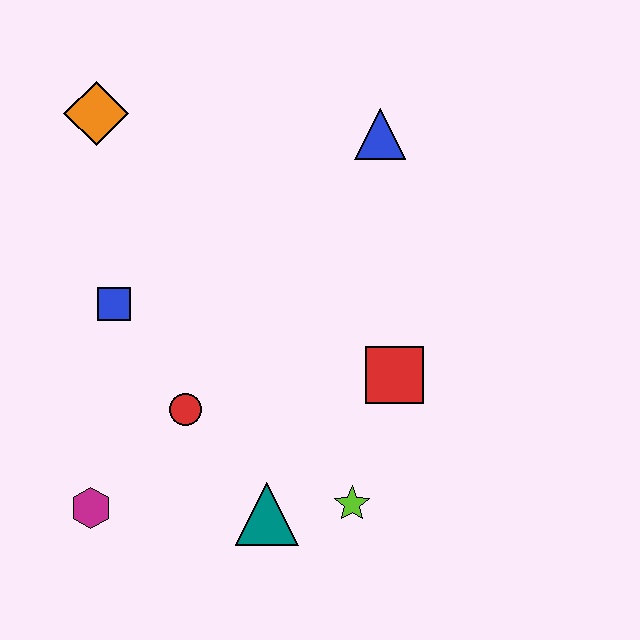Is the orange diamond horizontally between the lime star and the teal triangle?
No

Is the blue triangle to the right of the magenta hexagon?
Yes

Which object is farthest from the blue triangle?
The magenta hexagon is farthest from the blue triangle.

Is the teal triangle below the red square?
Yes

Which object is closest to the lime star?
The teal triangle is closest to the lime star.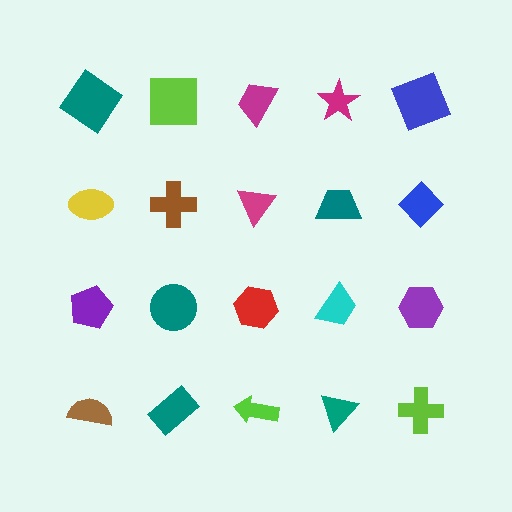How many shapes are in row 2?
5 shapes.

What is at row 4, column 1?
A brown semicircle.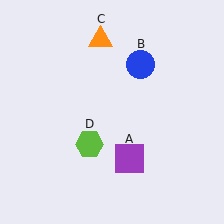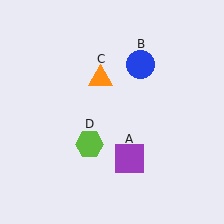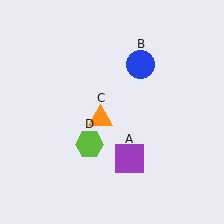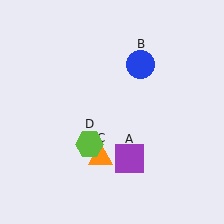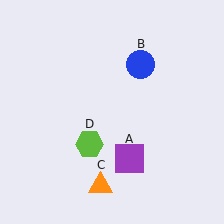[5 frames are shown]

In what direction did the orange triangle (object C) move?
The orange triangle (object C) moved down.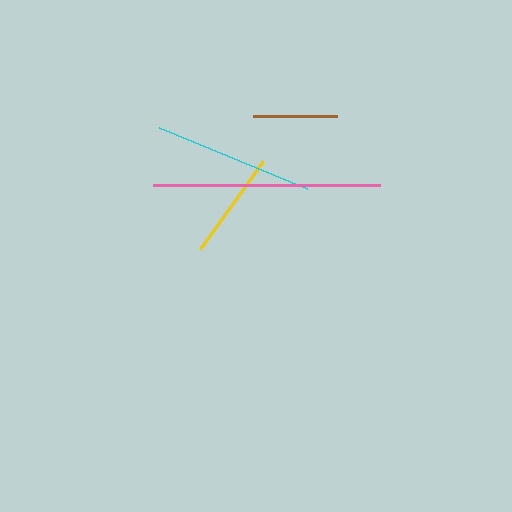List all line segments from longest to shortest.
From longest to shortest: pink, cyan, yellow, brown.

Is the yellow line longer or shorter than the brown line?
The yellow line is longer than the brown line.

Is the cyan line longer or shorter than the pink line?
The pink line is longer than the cyan line.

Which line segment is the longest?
The pink line is the longest at approximately 227 pixels.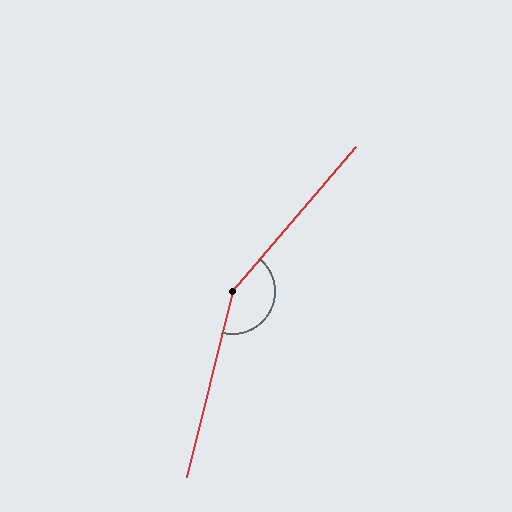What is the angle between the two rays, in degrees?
Approximately 154 degrees.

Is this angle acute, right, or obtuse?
It is obtuse.